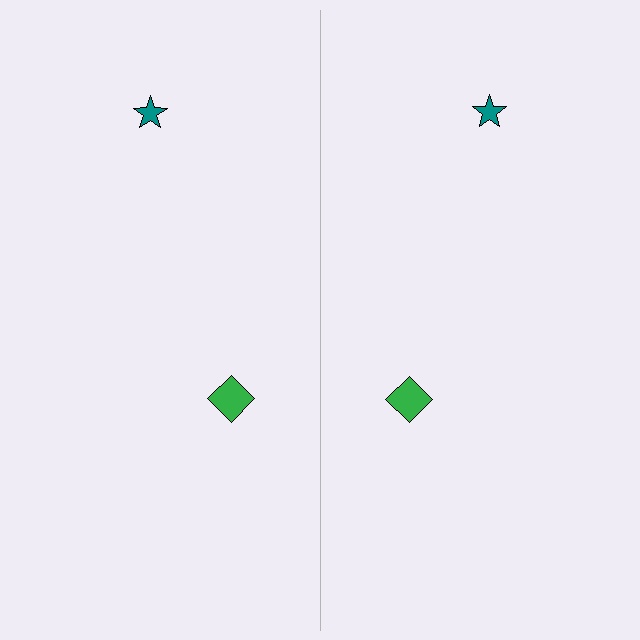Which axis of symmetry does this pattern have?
The pattern has a vertical axis of symmetry running through the center of the image.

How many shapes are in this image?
There are 4 shapes in this image.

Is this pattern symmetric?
Yes, this pattern has bilateral (reflection) symmetry.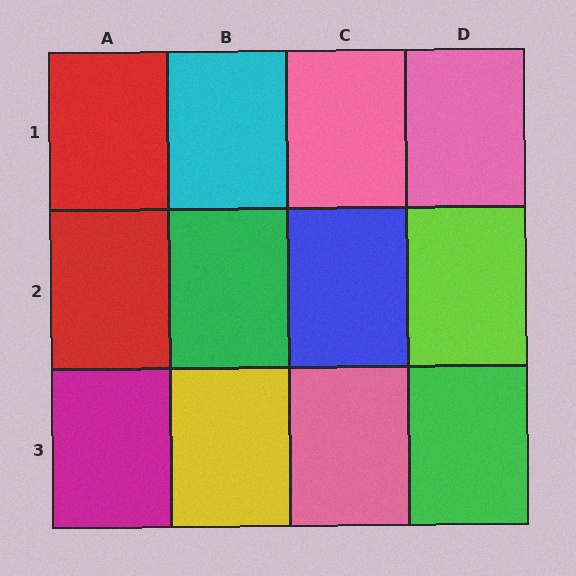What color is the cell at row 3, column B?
Yellow.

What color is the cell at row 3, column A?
Magenta.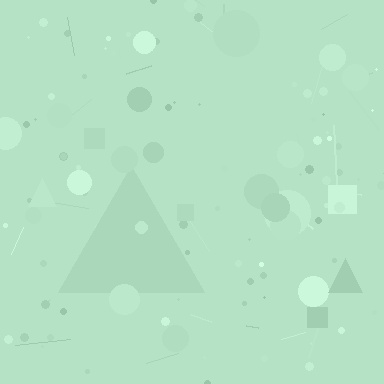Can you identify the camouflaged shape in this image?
The camouflaged shape is a triangle.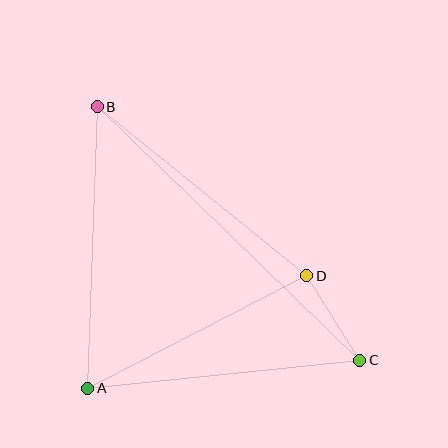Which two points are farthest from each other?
Points B and C are farthest from each other.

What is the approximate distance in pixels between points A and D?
The distance between A and D is approximately 246 pixels.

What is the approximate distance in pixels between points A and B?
The distance between A and B is approximately 282 pixels.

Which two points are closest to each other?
Points C and D are closest to each other.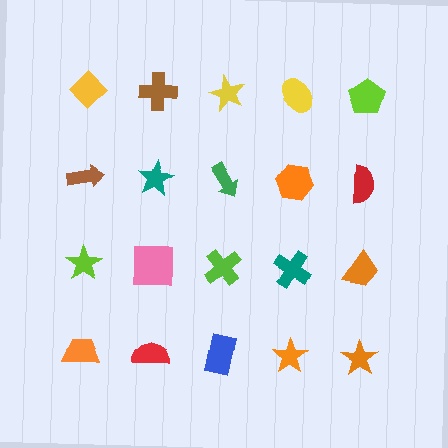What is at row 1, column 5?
A lime pentagon.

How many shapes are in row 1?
5 shapes.